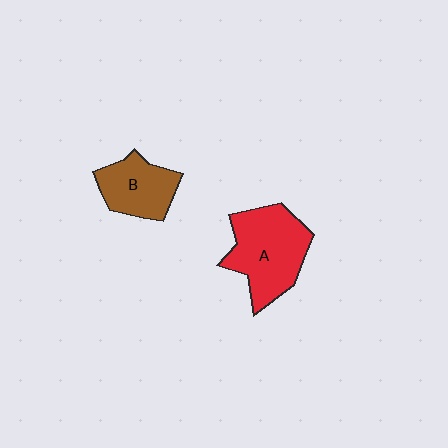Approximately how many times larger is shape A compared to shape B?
Approximately 1.5 times.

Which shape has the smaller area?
Shape B (brown).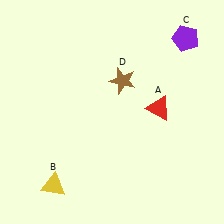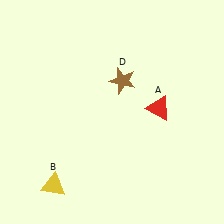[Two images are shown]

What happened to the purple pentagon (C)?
The purple pentagon (C) was removed in Image 2. It was in the top-right area of Image 1.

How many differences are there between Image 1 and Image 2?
There is 1 difference between the two images.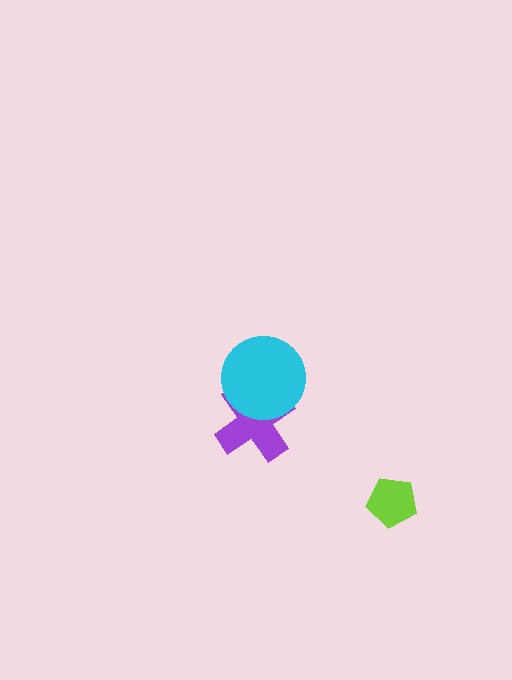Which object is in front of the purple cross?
The cyan circle is in front of the purple cross.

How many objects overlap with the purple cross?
1 object overlaps with the purple cross.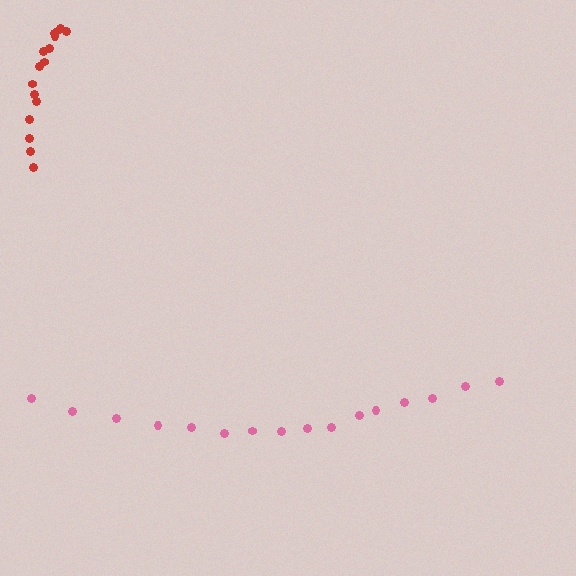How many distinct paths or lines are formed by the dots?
There are 2 distinct paths.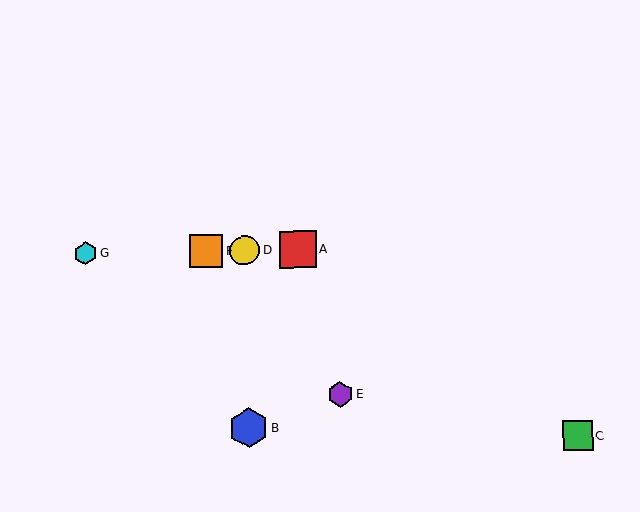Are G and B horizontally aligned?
No, G is at y≈254 and B is at y≈428.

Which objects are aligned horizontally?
Objects A, D, F, G are aligned horizontally.